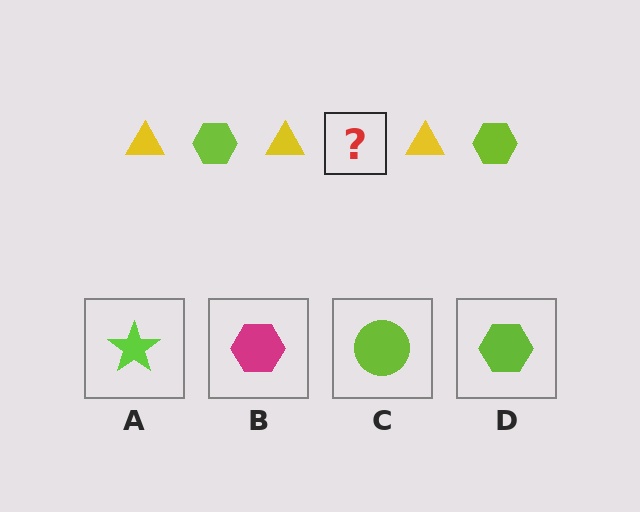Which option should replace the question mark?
Option D.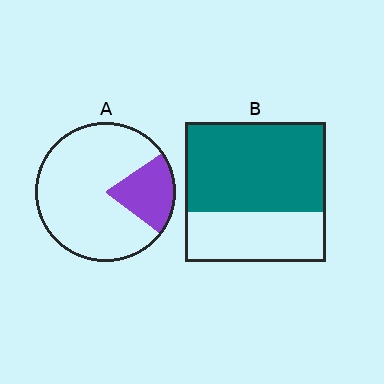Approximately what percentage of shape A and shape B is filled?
A is approximately 20% and B is approximately 65%.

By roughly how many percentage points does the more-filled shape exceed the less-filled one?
By roughly 45 percentage points (B over A).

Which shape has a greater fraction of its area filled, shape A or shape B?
Shape B.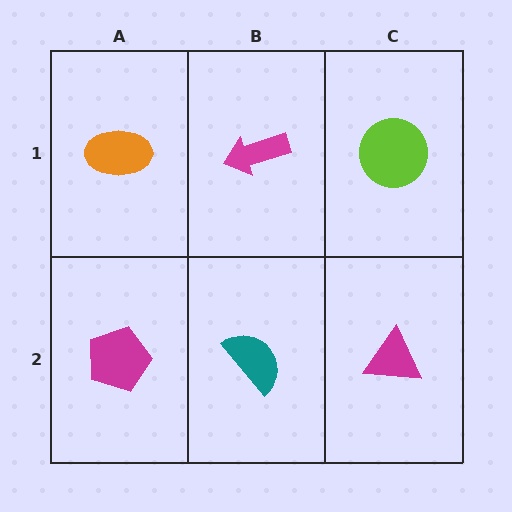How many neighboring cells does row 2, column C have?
2.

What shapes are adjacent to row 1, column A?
A magenta pentagon (row 2, column A), a magenta arrow (row 1, column B).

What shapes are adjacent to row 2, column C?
A lime circle (row 1, column C), a teal semicircle (row 2, column B).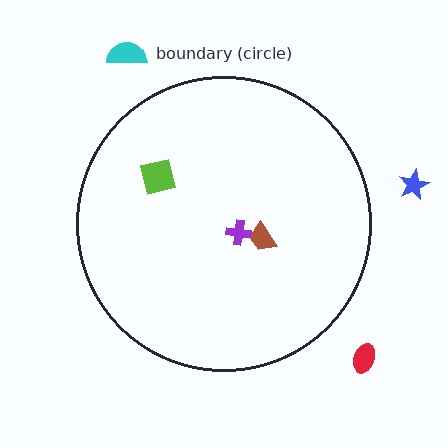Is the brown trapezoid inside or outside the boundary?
Inside.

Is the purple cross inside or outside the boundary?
Inside.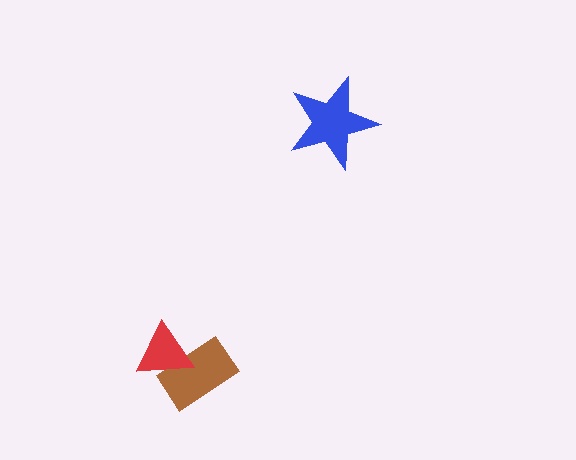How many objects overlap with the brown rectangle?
1 object overlaps with the brown rectangle.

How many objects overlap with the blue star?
0 objects overlap with the blue star.